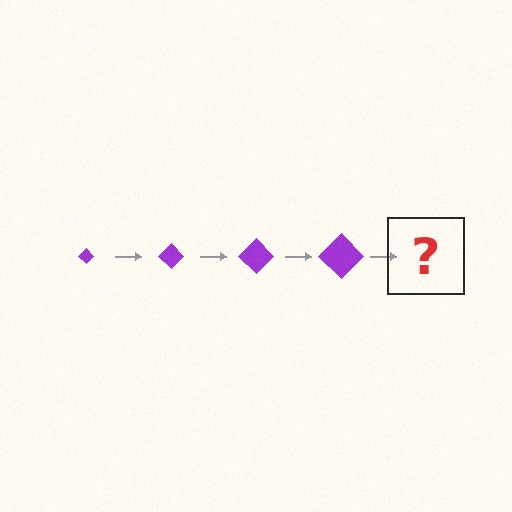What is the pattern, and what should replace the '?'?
The pattern is that the diamond gets progressively larger each step. The '?' should be a purple diamond, larger than the previous one.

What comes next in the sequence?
The next element should be a purple diamond, larger than the previous one.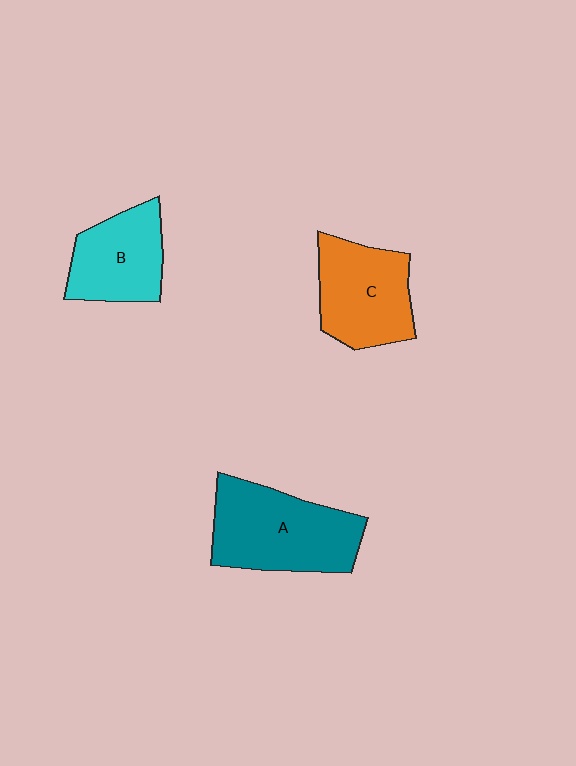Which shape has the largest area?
Shape A (teal).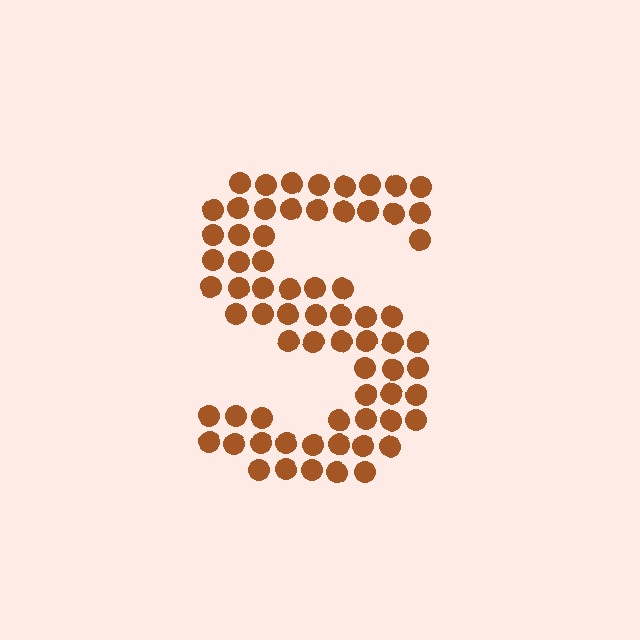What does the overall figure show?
The overall figure shows the letter S.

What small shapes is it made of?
It is made of small circles.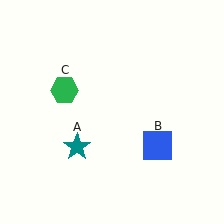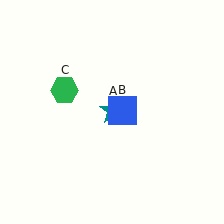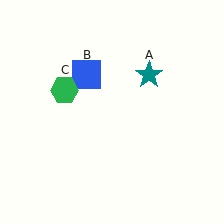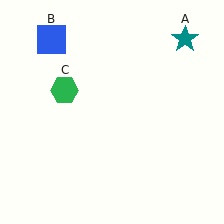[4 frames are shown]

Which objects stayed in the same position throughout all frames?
Green hexagon (object C) remained stationary.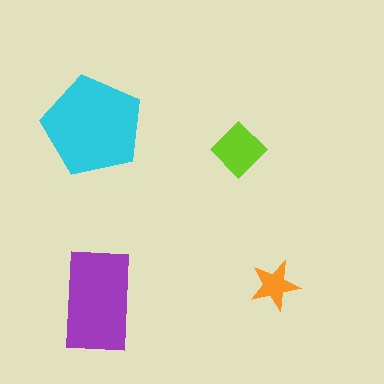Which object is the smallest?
The orange star.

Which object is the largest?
The cyan pentagon.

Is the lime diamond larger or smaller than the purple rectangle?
Smaller.